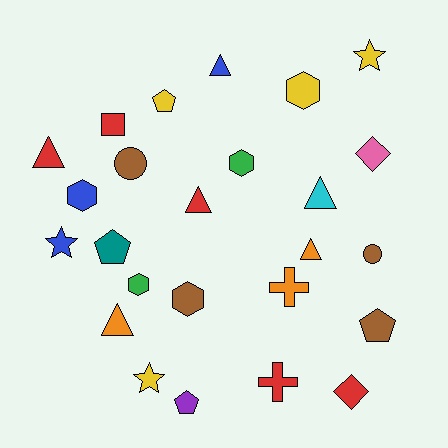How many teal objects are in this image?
There is 1 teal object.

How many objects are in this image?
There are 25 objects.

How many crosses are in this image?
There are 2 crosses.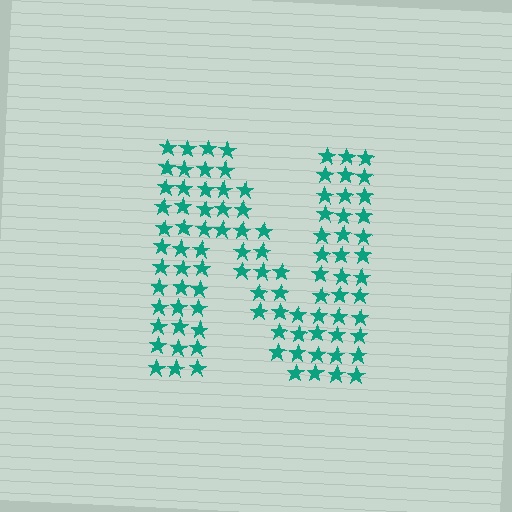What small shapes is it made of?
It is made of small stars.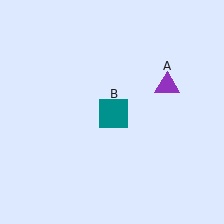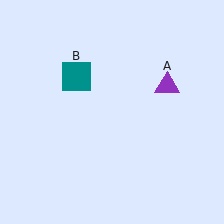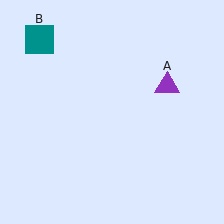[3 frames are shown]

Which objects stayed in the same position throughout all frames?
Purple triangle (object A) remained stationary.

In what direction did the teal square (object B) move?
The teal square (object B) moved up and to the left.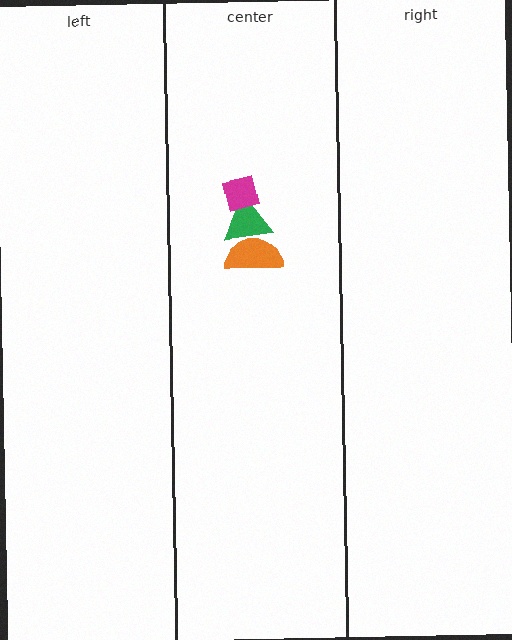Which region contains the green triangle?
The center region.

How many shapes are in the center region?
3.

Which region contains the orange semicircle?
The center region.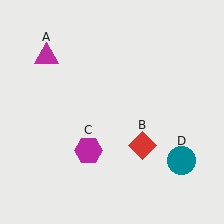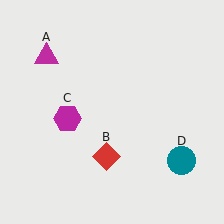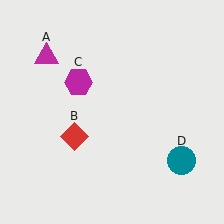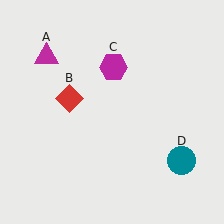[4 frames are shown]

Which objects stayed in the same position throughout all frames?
Magenta triangle (object A) and teal circle (object D) remained stationary.